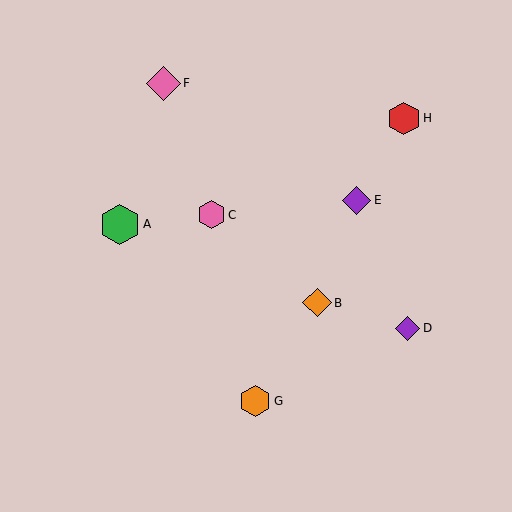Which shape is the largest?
The green hexagon (labeled A) is the largest.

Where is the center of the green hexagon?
The center of the green hexagon is at (120, 224).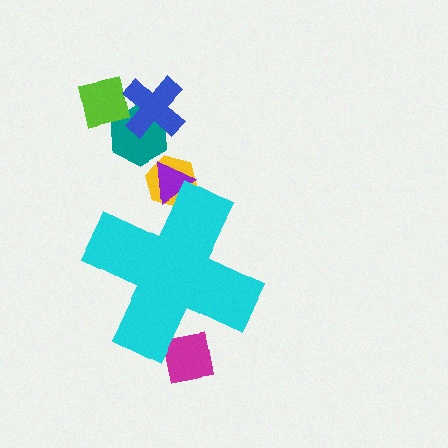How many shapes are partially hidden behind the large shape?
3 shapes are partially hidden.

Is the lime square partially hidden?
No, the lime square is fully visible.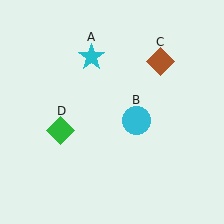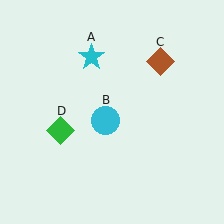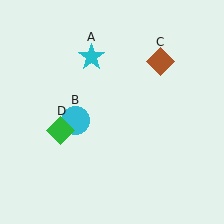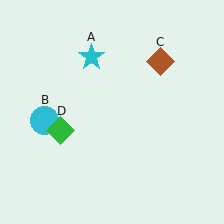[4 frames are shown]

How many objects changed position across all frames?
1 object changed position: cyan circle (object B).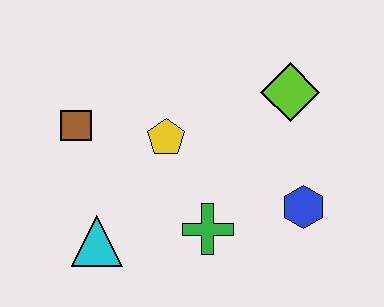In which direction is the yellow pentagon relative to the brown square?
The yellow pentagon is to the right of the brown square.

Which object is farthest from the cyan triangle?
The lime diamond is farthest from the cyan triangle.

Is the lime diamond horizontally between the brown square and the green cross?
No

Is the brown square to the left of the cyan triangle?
Yes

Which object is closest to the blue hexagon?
The green cross is closest to the blue hexagon.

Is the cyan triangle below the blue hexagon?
Yes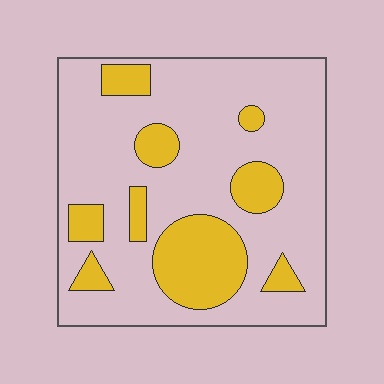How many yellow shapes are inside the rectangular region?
9.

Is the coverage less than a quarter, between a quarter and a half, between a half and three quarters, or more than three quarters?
Less than a quarter.